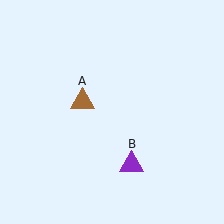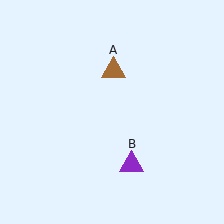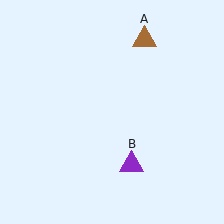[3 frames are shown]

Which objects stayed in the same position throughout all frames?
Purple triangle (object B) remained stationary.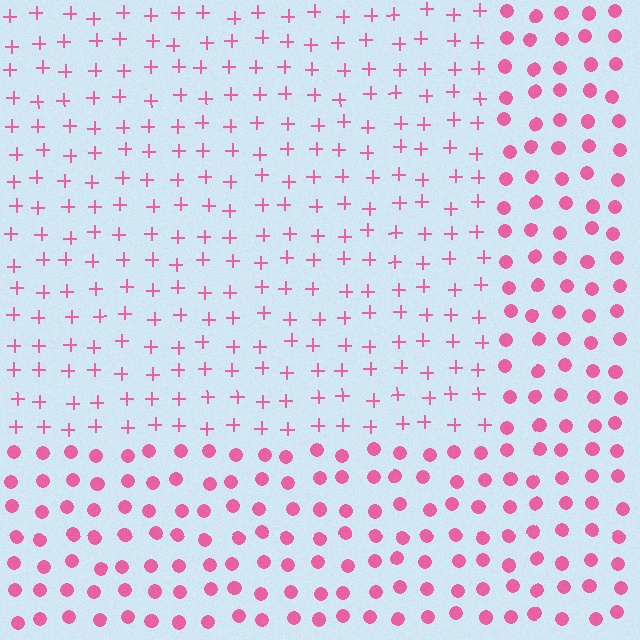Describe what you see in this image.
The image is filled with small pink elements arranged in a uniform grid. A rectangle-shaped region contains plus signs, while the surrounding area contains circles. The boundary is defined purely by the change in element shape.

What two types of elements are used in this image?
The image uses plus signs inside the rectangle region and circles outside it.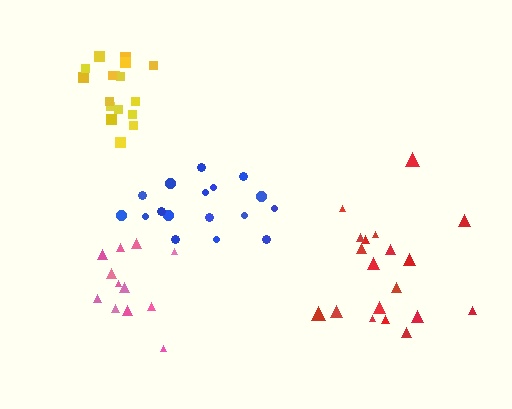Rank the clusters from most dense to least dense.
yellow, pink, blue, red.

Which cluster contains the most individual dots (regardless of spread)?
Red (19).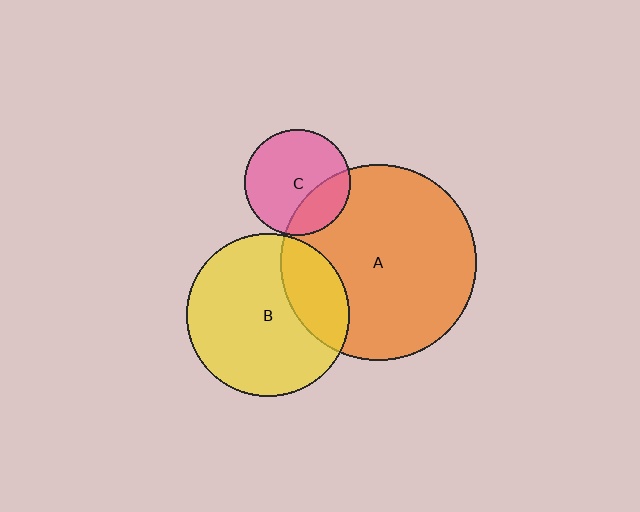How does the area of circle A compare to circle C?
Approximately 3.4 times.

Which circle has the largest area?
Circle A (orange).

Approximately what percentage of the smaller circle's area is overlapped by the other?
Approximately 25%.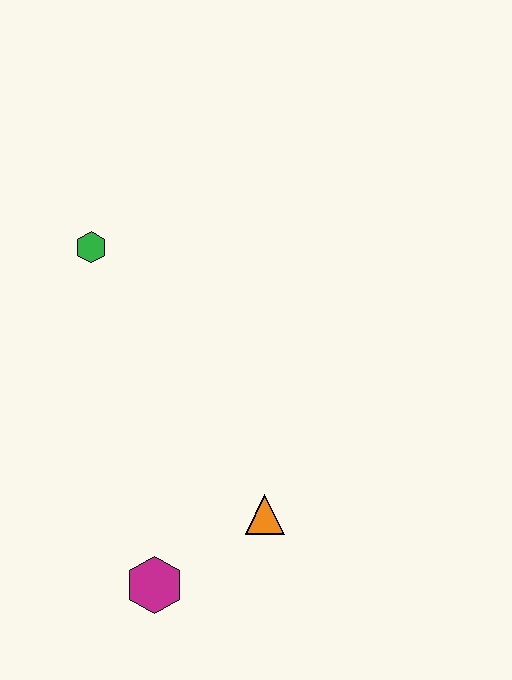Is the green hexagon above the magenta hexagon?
Yes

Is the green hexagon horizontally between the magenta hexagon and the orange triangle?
No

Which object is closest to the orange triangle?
The magenta hexagon is closest to the orange triangle.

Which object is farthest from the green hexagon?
The magenta hexagon is farthest from the green hexagon.